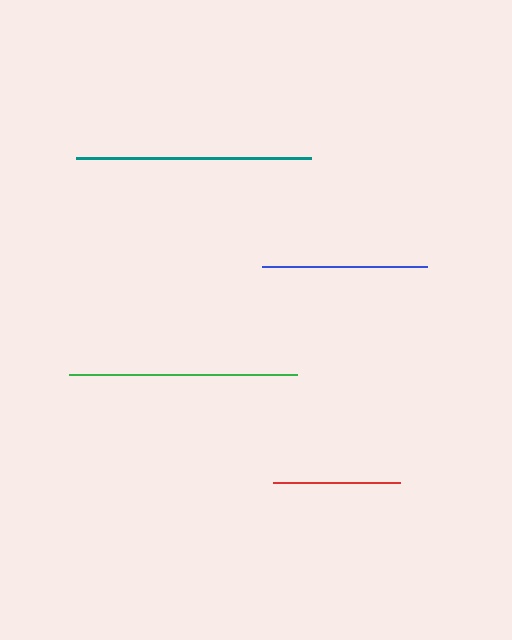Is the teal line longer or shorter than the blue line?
The teal line is longer than the blue line.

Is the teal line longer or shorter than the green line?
The teal line is longer than the green line.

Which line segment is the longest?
The teal line is the longest at approximately 235 pixels.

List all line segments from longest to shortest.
From longest to shortest: teal, green, blue, red.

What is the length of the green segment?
The green segment is approximately 229 pixels long.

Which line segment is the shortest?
The red line is the shortest at approximately 127 pixels.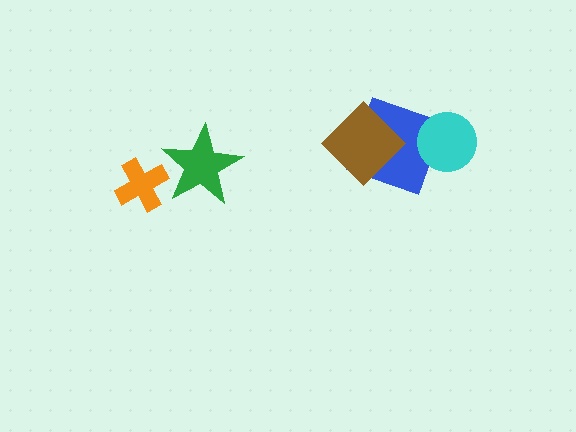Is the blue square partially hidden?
Yes, it is partially covered by another shape.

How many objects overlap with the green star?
1 object overlaps with the green star.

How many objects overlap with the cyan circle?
1 object overlaps with the cyan circle.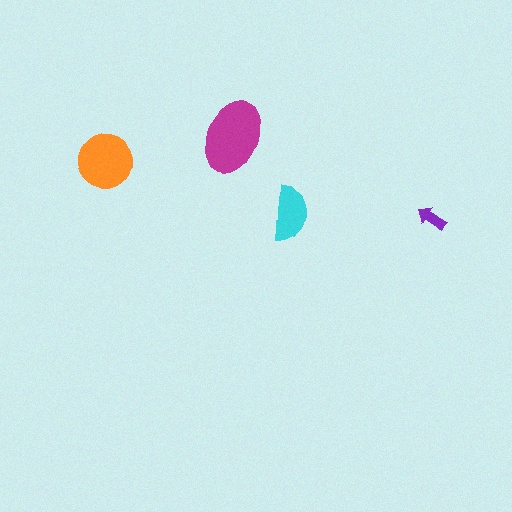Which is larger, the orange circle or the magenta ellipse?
The magenta ellipse.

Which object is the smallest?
The purple arrow.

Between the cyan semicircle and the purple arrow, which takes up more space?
The cyan semicircle.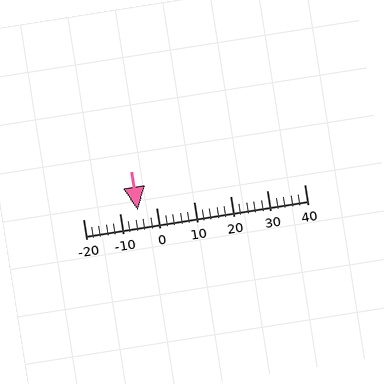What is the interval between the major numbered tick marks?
The major tick marks are spaced 10 units apart.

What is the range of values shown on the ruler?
The ruler shows values from -20 to 40.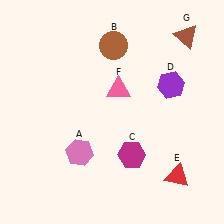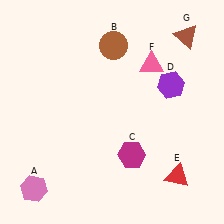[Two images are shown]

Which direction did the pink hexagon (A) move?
The pink hexagon (A) moved left.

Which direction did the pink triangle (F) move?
The pink triangle (F) moved right.